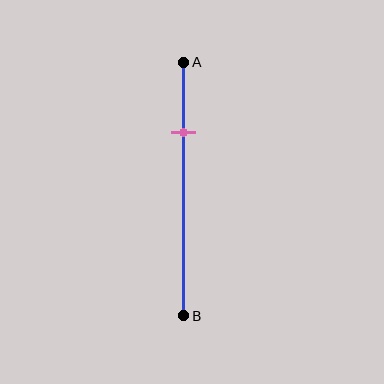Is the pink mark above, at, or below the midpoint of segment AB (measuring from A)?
The pink mark is above the midpoint of segment AB.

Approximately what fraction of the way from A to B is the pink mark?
The pink mark is approximately 30% of the way from A to B.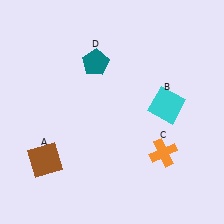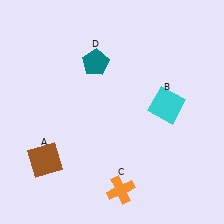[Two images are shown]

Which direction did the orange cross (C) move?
The orange cross (C) moved left.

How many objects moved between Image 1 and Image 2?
1 object moved between the two images.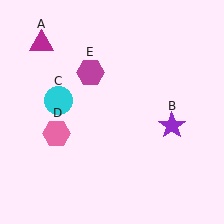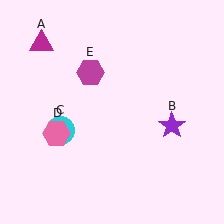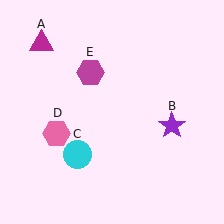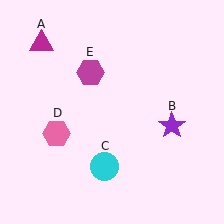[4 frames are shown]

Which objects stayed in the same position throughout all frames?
Magenta triangle (object A) and purple star (object B) and pink hexagon (object D) and magenta hexagon (object E) remained stationary.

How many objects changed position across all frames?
1 object changed position: cyan circle (object C).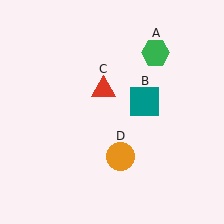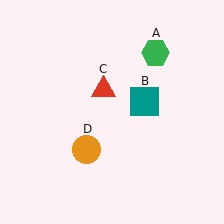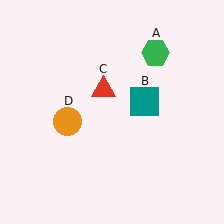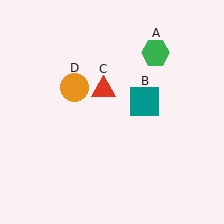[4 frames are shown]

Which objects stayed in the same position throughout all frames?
Green hexagon (object A) and teal square (object B) and red triangle (object C) remained stationary.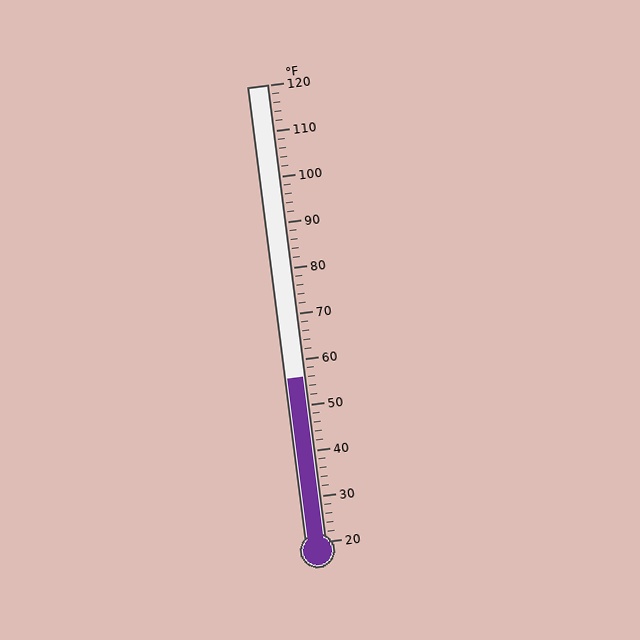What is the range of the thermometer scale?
The thermometer scale ranges from 20°F to 120°F.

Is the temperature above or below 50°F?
The temperature is above 50°F.